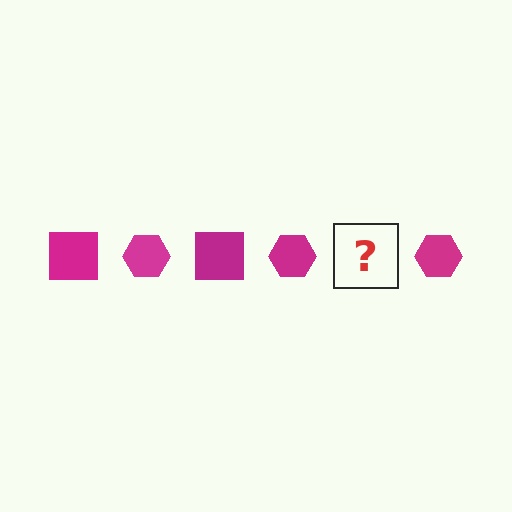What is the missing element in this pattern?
The missing element is a magenta square.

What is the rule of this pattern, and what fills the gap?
The rule is that the pattern cycles through square, hexagon shapes in magenta. The gap should be filled with a magenta square.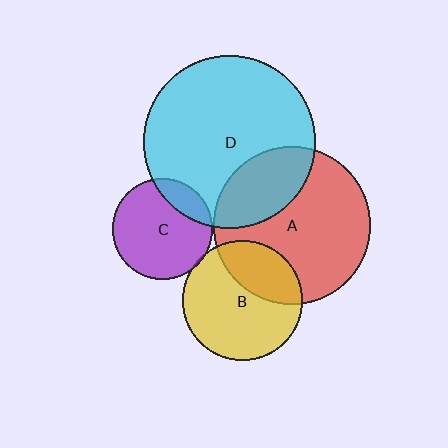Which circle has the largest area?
Circle D (cyan).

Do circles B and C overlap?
Yes.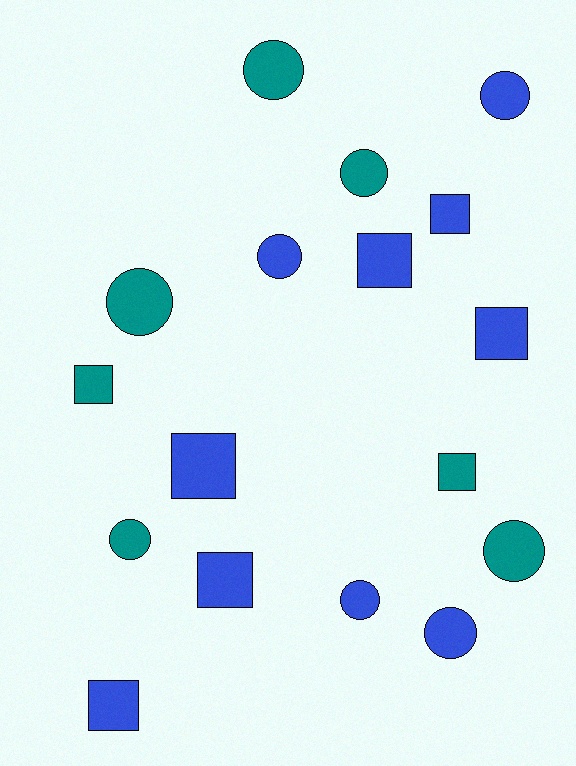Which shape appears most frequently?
Circle, with 9 objects.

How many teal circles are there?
There are 5 teal circles.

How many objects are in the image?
There are 17 objects.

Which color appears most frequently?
Blue, with 10 objects.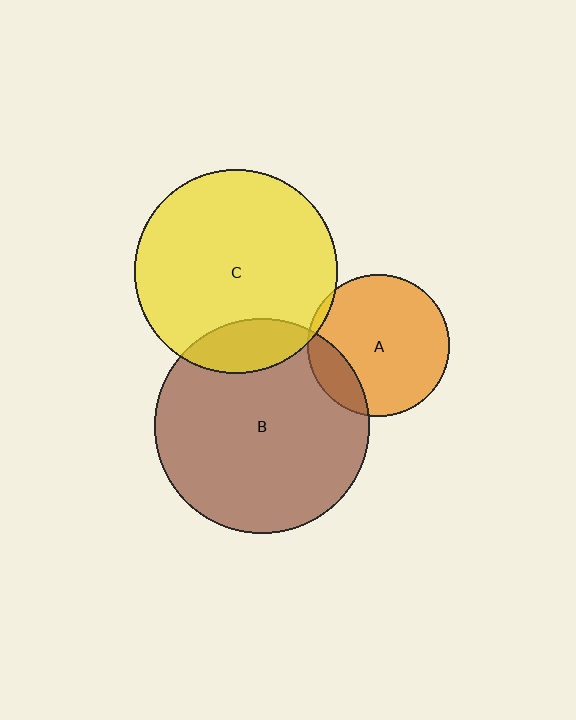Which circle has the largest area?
Circle B (brown).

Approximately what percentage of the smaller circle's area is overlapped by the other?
Approximately 15%.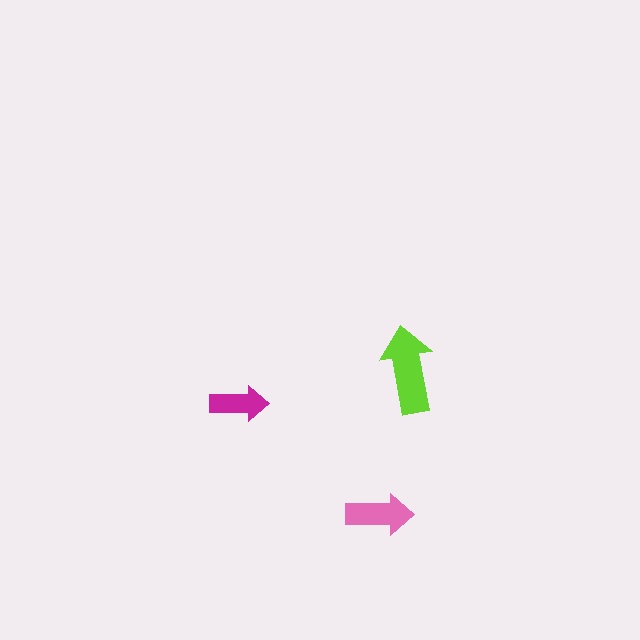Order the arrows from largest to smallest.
the lime one, the pink one, the magenta one.